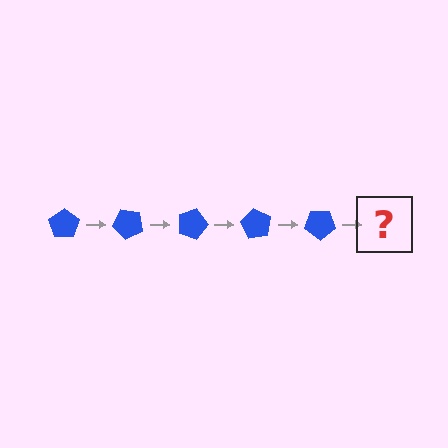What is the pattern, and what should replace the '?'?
The pattern is that the pentagon rotates 45 degrees each step. The '?' should be a blue pentagon rotated 225 degrees.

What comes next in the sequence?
The next element should be a blue pentagon rotated 225 degrees.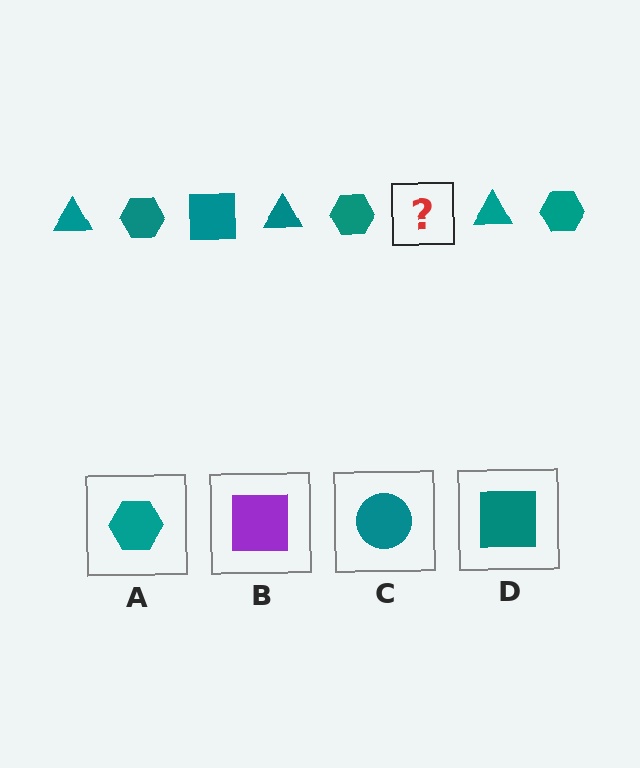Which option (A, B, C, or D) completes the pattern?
D.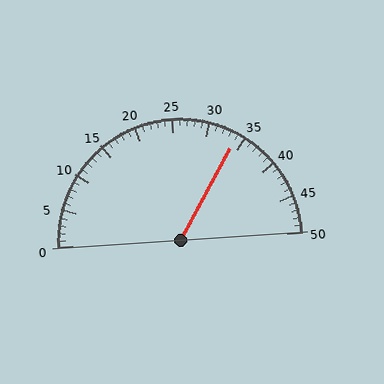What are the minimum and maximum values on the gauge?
The gauge ranges from 0 to 50.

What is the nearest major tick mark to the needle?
The nearest major tick mark is 35.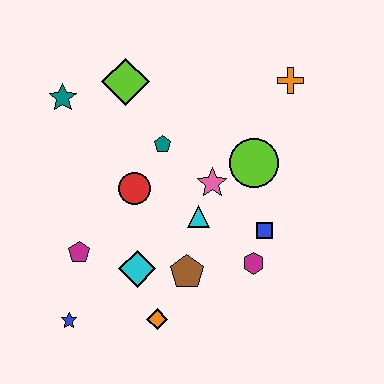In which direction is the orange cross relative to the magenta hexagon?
The orange cross is above the magenta hexagon.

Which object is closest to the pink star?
The cyan triangle is closest to the pink star.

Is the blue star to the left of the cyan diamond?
Yes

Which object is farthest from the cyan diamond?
The orange cross is farthest from the cyan diamond.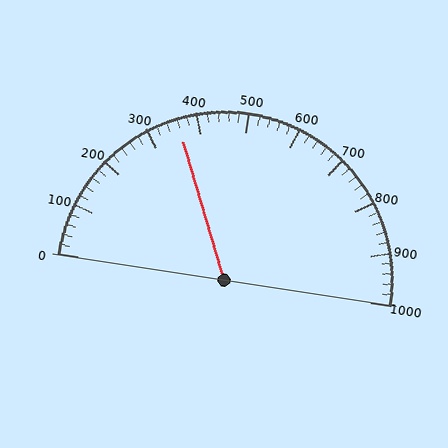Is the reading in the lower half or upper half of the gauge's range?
The reading is in the lower half of the range (0 to 1000).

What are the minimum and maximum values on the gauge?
The gauge ranges from 0 to 1000.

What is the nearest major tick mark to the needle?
The nearest major tick mark is 400.